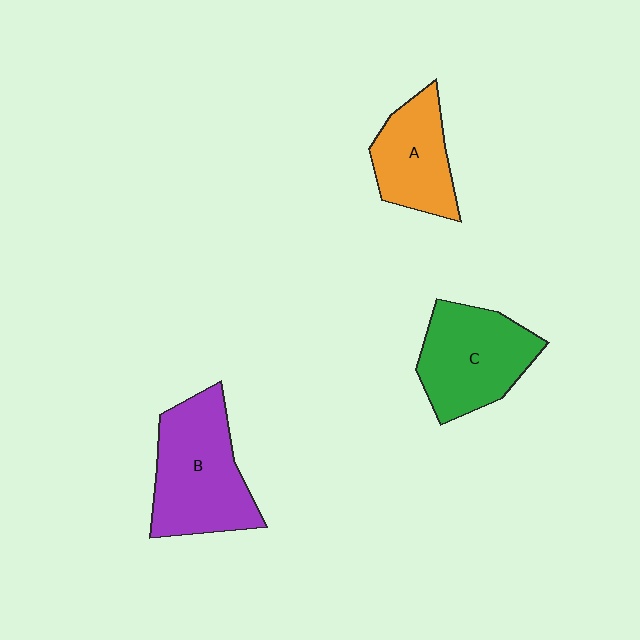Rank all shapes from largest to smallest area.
From largest to smallest: B (purple), C (green), A (orange).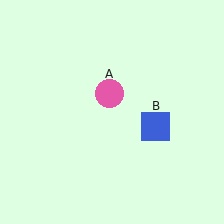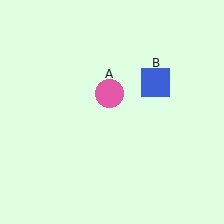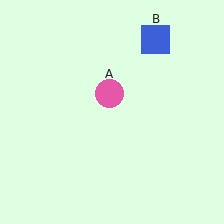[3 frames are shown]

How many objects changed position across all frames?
1 object changed position: blue square (object B).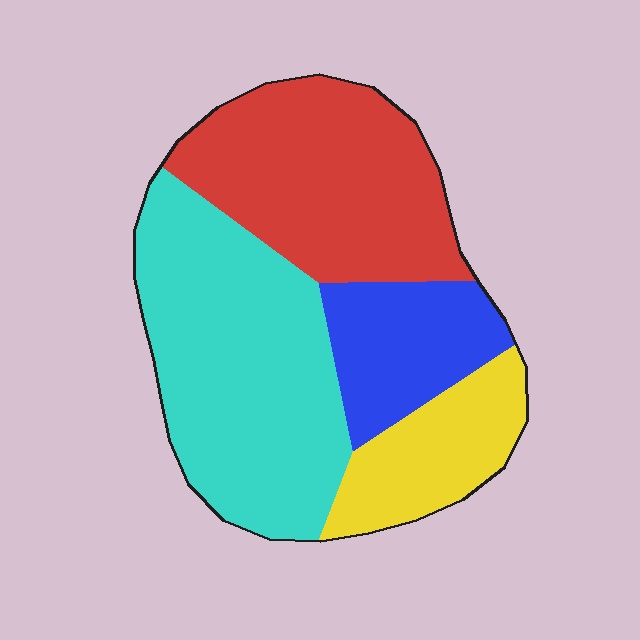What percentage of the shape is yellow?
Yellow takes up about one sixth (1/6) of the shape.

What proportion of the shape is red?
Red takes up between a sixth and a third of the shape.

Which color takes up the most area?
Cyan, at roughly 40%.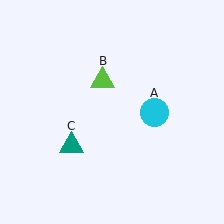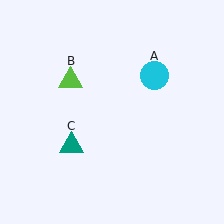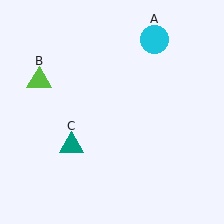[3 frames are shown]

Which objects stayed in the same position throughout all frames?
Teal triangle (object C) remained stationary.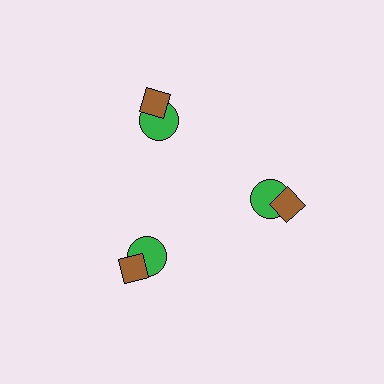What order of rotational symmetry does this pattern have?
This pattern has 3-fold rotational symmetry.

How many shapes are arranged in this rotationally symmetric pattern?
There are 6 shapes, arranged in 3 groups of 2.